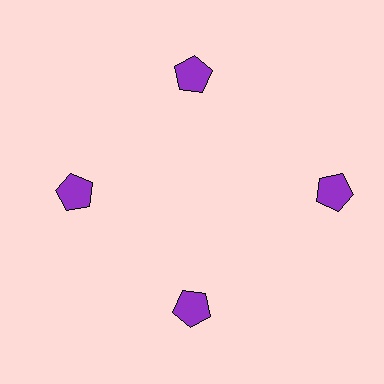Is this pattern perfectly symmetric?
No. The 4 purple pentagons are arranged in a ring, but one element near the 3 o'clock position is pushed outward from the center, breaking the 4-fold rotational symmetry.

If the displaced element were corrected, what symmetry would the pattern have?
It would have 4-fold rotational symmetry — the pattern would map onto itself every 90 degrees.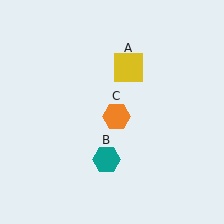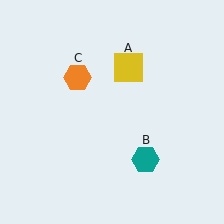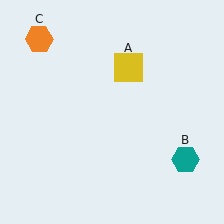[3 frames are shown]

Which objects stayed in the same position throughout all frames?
Yellow square (object A) remained stationary.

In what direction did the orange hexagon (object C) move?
The orange hexagon (object C) moved up and to the left.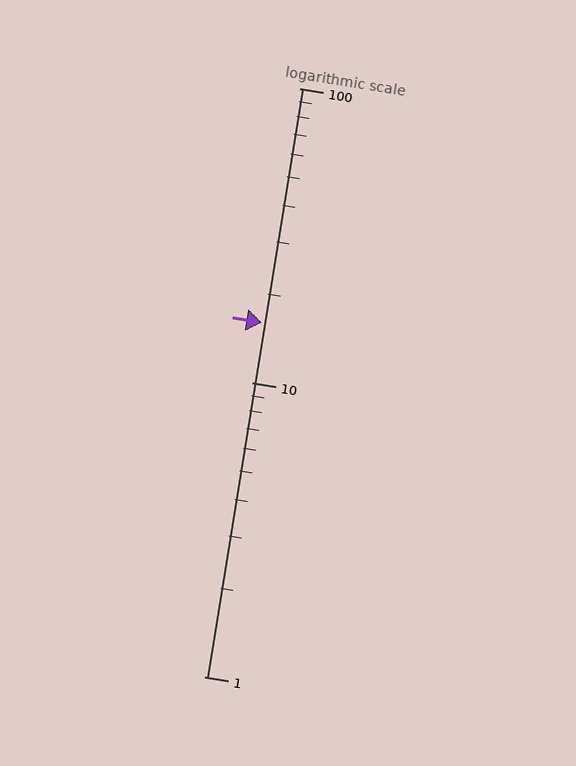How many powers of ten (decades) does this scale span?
The scale spans 2 decades, from 1 to 100.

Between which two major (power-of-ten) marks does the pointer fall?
The pointer is between 10 and 100.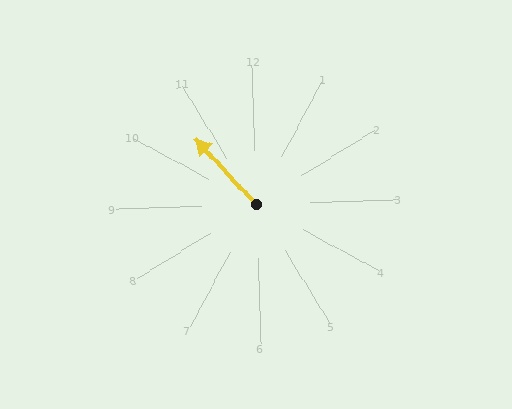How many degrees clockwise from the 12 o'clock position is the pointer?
Approximately 319 degrees.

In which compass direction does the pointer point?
Northwest.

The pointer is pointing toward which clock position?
Roughly 11 o'clock.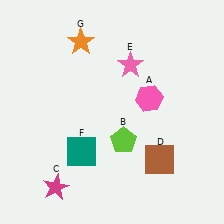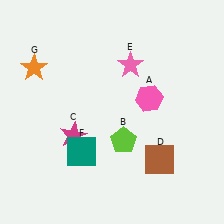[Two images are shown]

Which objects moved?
The objects that moved are: the magenta star (C), the orange star (G).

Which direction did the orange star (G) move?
The orange star (G) moved left.